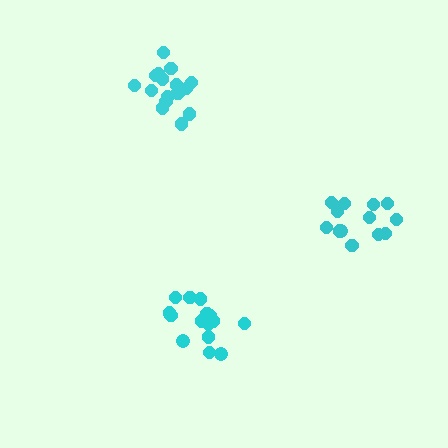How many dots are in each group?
Group 1: 17 dots, Group 2: 16 dots, Group 3: 14 dots (47 total).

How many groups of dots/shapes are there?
There are 3 groups.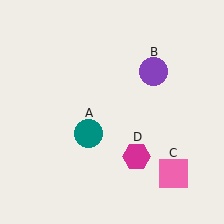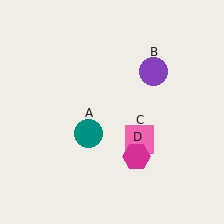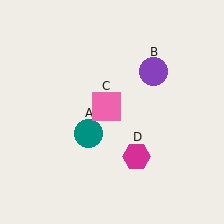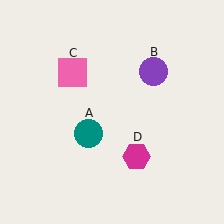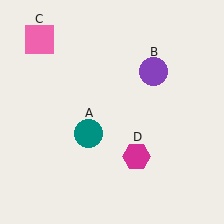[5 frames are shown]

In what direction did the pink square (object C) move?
The pink square (object C) moved up and to the left.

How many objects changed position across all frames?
1 object changed position: pink square (object C).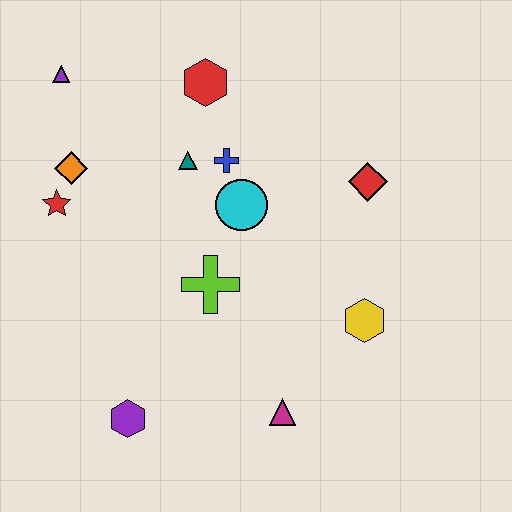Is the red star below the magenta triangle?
No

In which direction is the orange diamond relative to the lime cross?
The orange diamond is to the left of the lime cross.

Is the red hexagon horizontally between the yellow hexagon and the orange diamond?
Yes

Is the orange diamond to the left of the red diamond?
Yes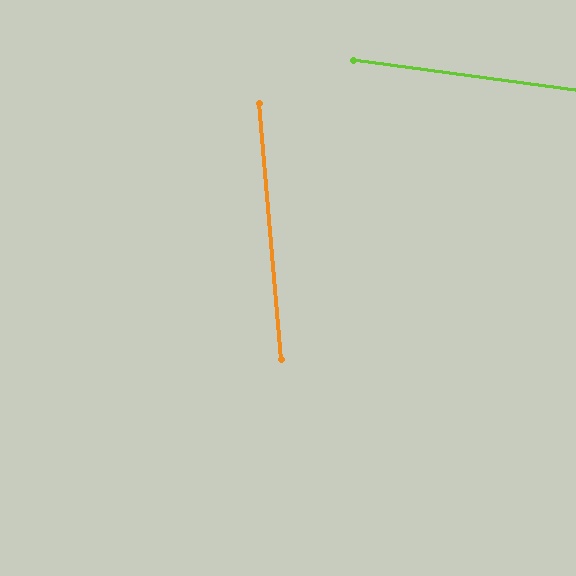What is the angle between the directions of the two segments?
Approximately 77 degrees.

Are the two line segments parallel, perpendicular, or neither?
Neither parallel nor perpendicular — they differ by about 77°.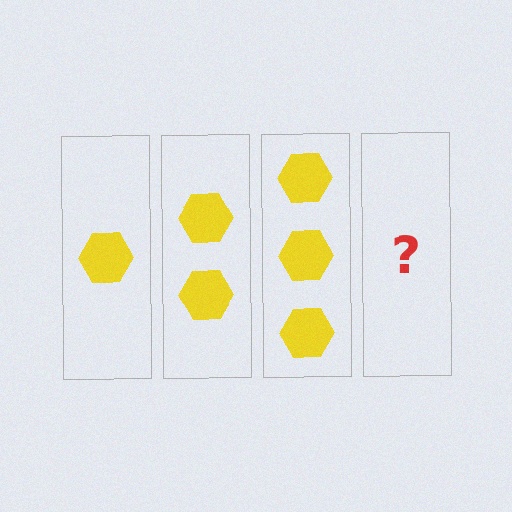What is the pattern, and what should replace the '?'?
The pattern is that each step adds one more hexagon. The '?' should be 4 hexagons.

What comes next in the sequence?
The next element should be 4 hexagons.